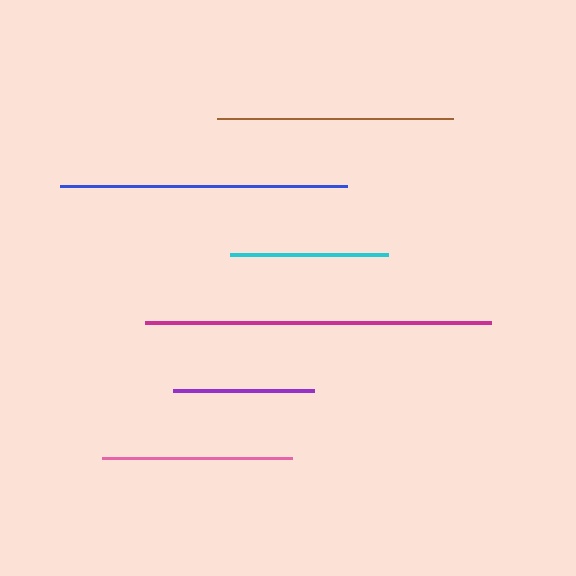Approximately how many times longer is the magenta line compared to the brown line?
The magenta line is approximately 1.5 times the length of the brown line.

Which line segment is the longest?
The magenta line is the longest at approximately 346 pixels.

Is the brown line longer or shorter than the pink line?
The brown line is longer than the pink line.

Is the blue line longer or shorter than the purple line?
The blue line is longer than the purple line.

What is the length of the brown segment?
The brown segment is approximately 236 pixels long.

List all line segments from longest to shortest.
From longest to shortest: magenta, blue, brown, pink, cyan, purple.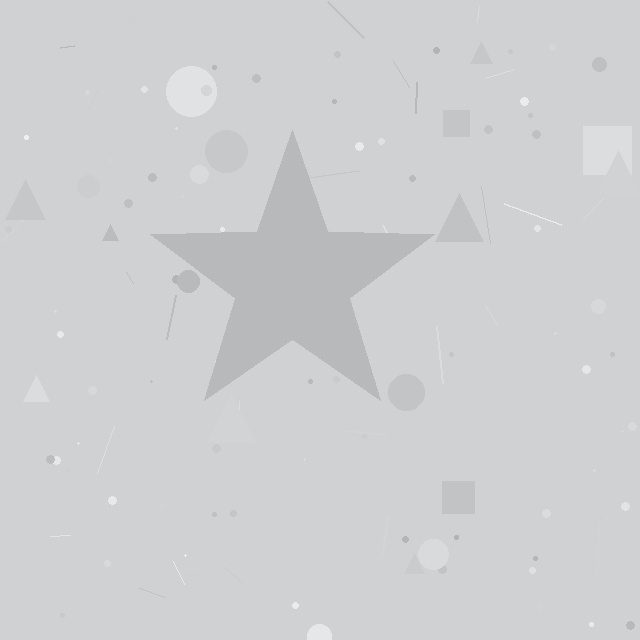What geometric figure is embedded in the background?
A star is embedded in the background.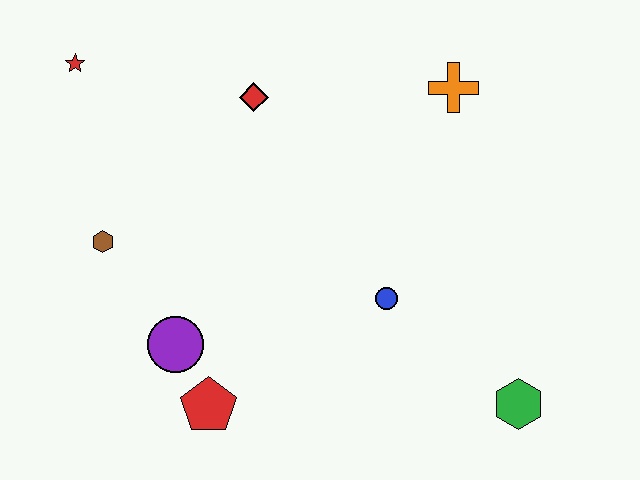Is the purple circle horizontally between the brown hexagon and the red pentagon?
Yes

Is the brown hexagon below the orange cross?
Yes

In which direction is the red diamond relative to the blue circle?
The red diamond is above the blue circle.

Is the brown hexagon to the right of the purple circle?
No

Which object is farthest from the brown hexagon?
The green hexagon is farthest from the brown hexagon.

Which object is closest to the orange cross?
The red diamond is closest to the orange cross.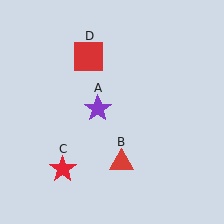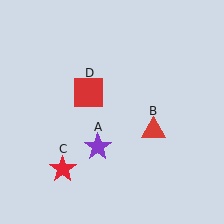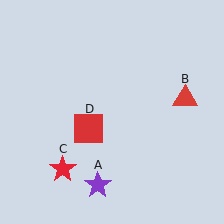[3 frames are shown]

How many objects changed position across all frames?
3 objects changed position: purple star (object A), red triangle (object B), red square (object D).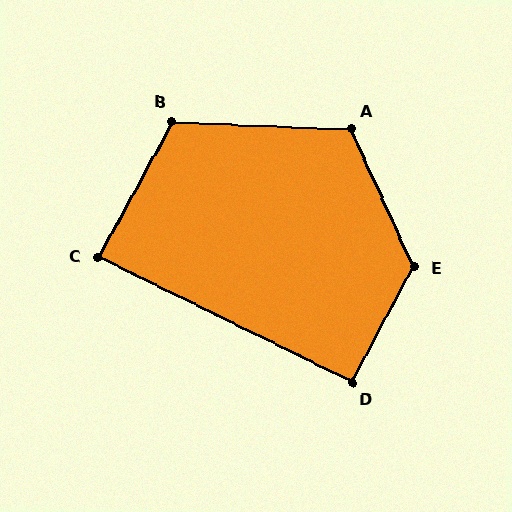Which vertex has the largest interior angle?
E, at approximately 127 degrees.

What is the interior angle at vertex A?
Approximately 117 degrees (obtuse).